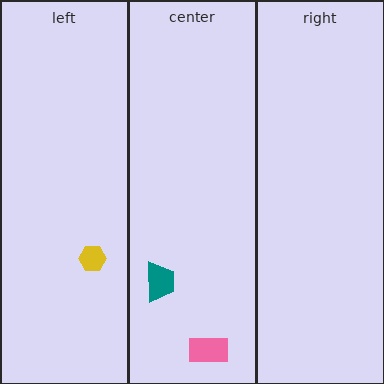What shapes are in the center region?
The teal trapezoid, the pink rectangle.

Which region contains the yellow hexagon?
The left region.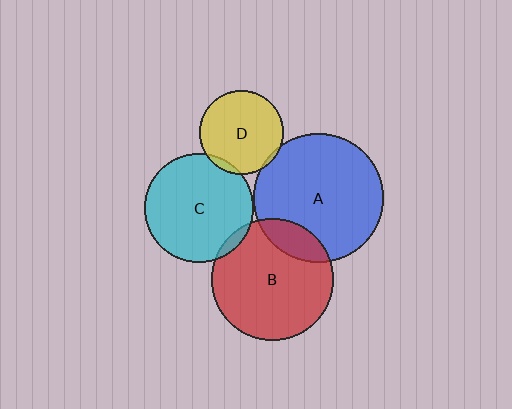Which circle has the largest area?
Circle A (blue).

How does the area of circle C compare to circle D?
Approximately 1.7 times.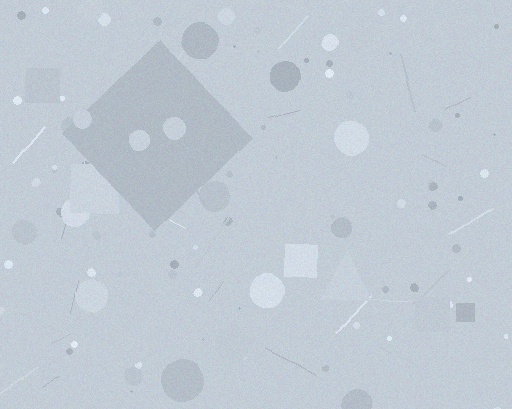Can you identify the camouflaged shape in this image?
The camouflaged shape is a diamond.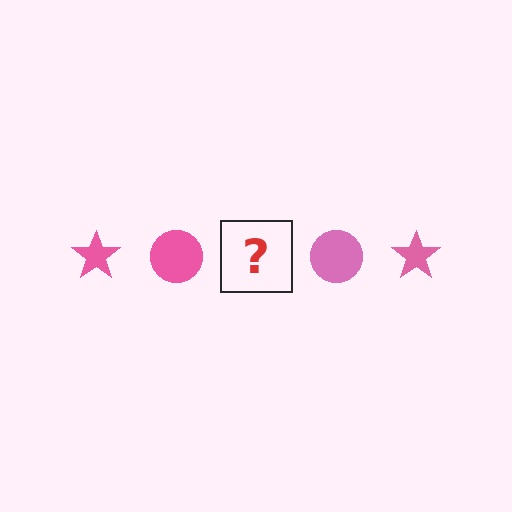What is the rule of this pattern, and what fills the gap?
The rule is that the pattern cycles through star, circle shapes in pink. The gap should be filled with a pink star.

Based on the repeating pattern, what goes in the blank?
The blank should be a pink star.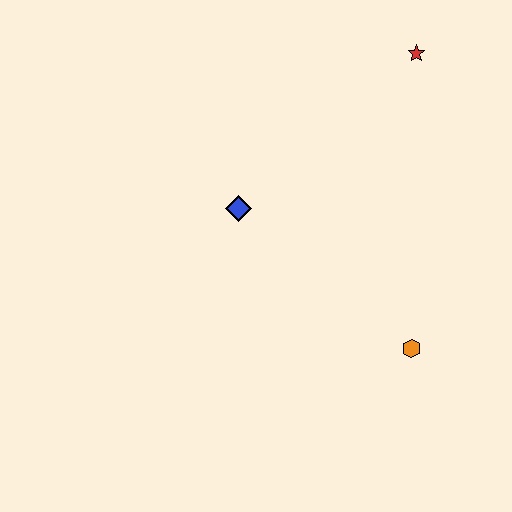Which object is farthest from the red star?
The orange hexagon is farthest from the red star.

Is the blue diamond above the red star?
No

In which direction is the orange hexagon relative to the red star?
The orange hexagon is below the red star.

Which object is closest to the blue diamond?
The orange hexagon is closest to the blue diamond.